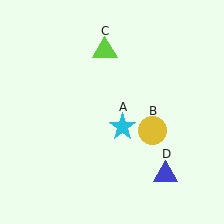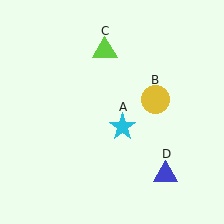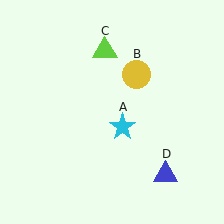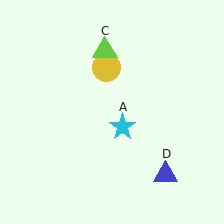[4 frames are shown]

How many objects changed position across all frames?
1 object changed position: yellow circle (object B).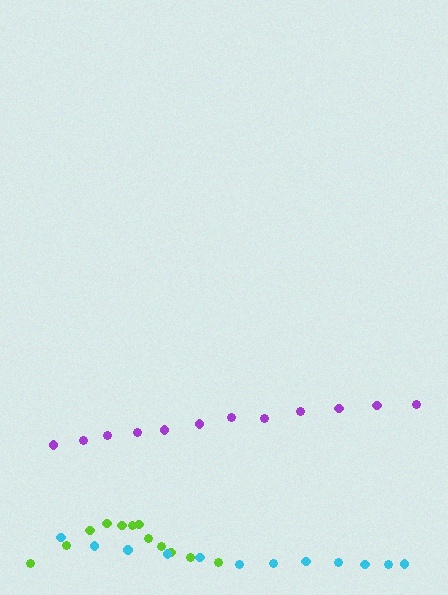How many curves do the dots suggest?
There are 3 distinct paths.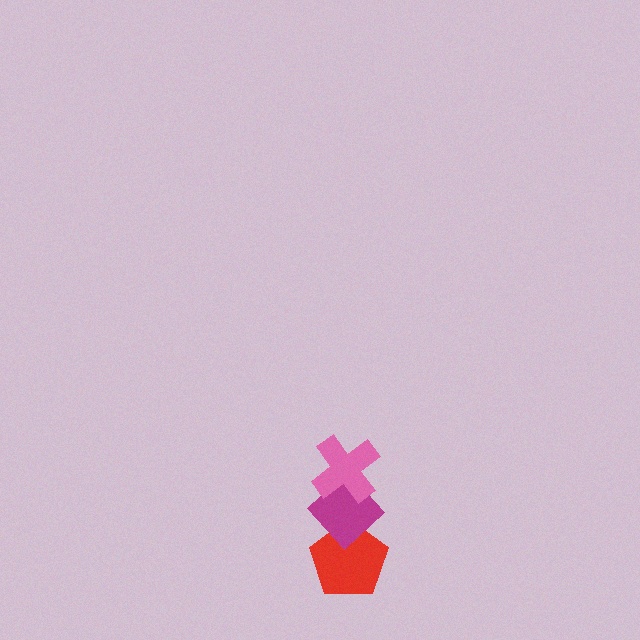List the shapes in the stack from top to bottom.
From top to bottom: the pink cross, the magenta diamond, the red pentagon.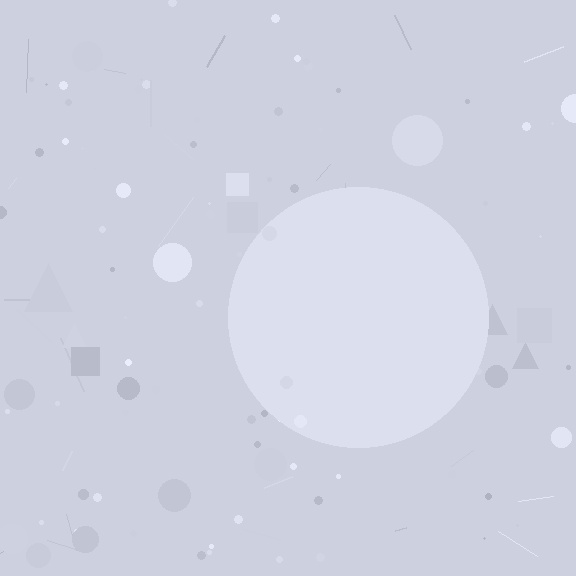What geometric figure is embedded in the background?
A circle is embedded in the background.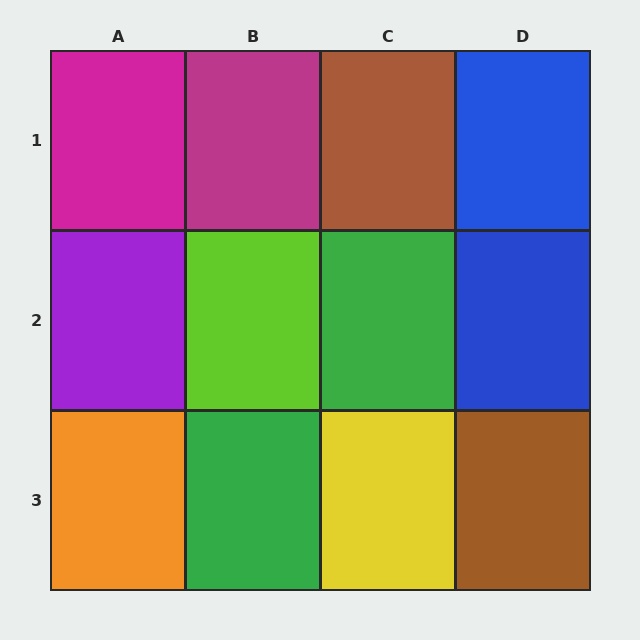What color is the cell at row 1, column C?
Brown.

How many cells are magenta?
2 cells are magenta.